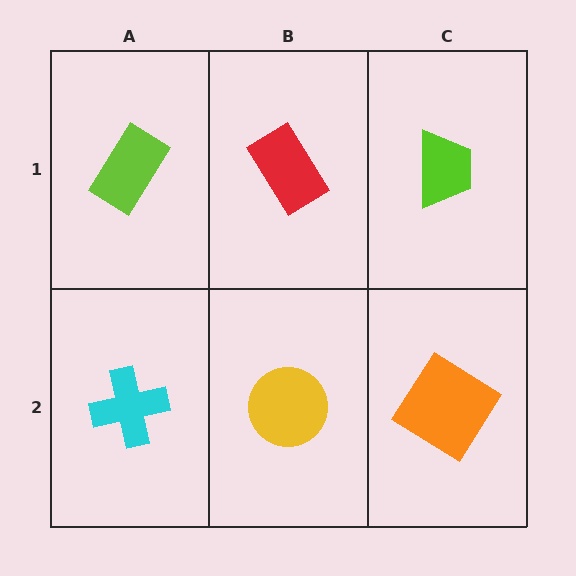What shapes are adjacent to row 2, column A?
A lime rectangle (row 1, column A), a yellow circle (row 2, column B).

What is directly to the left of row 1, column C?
A red rectangle.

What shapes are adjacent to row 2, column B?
A red rectangle (row 1, column B), a cyan cross (row 2, column A), an orange diamond (row 2, column C).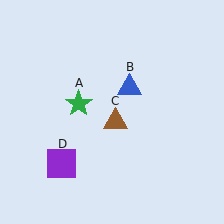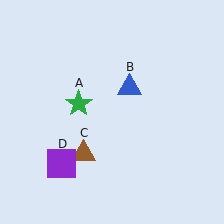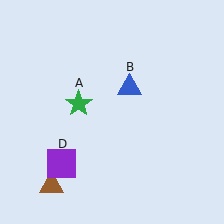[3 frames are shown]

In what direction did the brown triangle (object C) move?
The brown triangle (object C) moved down and to the left.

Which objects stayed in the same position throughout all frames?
Green star (object A) and blue triangle (object B) and purple square (object D) remained stationary.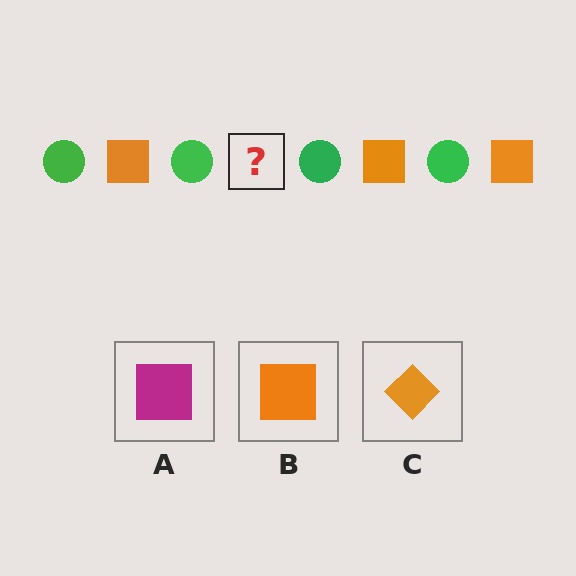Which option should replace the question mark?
Option B.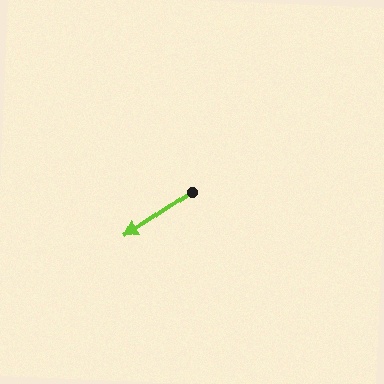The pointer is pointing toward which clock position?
Roughly 8 o'clock.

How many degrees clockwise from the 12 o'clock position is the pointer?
Approximately 235 degrees.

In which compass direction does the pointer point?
Southwest.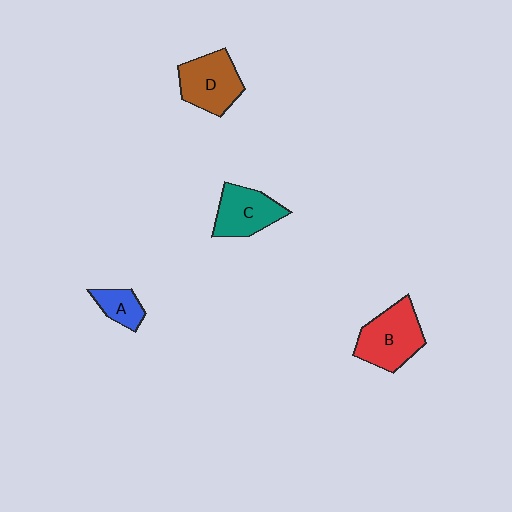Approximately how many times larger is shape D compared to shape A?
Approximately 2.0 times.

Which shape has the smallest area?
Shape A (blue).